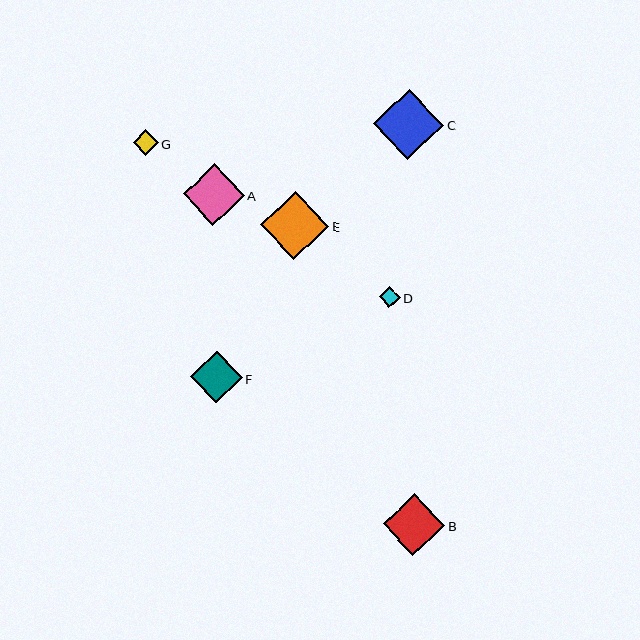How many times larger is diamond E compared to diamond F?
Diamond E is approximately 1.3 times the size of diamond F.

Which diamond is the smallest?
Diamond D is the smallest with a size of approximately 21 pixels.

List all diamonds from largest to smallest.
From largest to smallest: C, E, B, A, F, G, D.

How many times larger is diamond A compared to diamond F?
Diamond A is approximately 1.2 times the size of diamond F.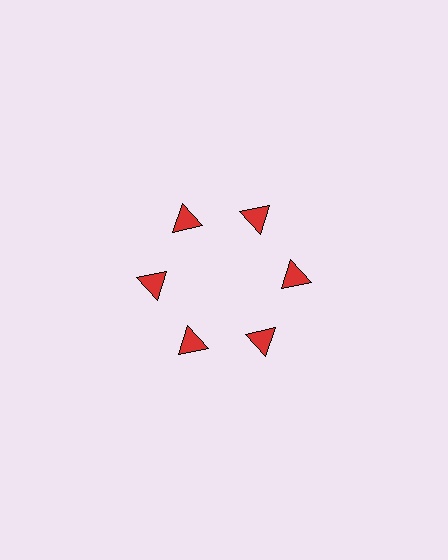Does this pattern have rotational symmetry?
Yes, this pattern has 6-fold rotational symmetry. It looks the same after rotating 60 degrees around the center.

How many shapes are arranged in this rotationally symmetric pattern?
There are 6 shapes, arranged in 6 groups of 1.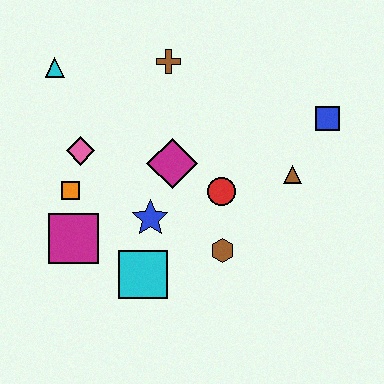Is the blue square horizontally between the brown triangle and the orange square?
No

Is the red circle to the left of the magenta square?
No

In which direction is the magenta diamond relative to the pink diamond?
The magenta diamond is to the right of the pink diamond.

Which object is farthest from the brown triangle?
The cyan triangle is farthest from the brown triangle.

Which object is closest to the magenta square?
The orange square is closest to the magenta square.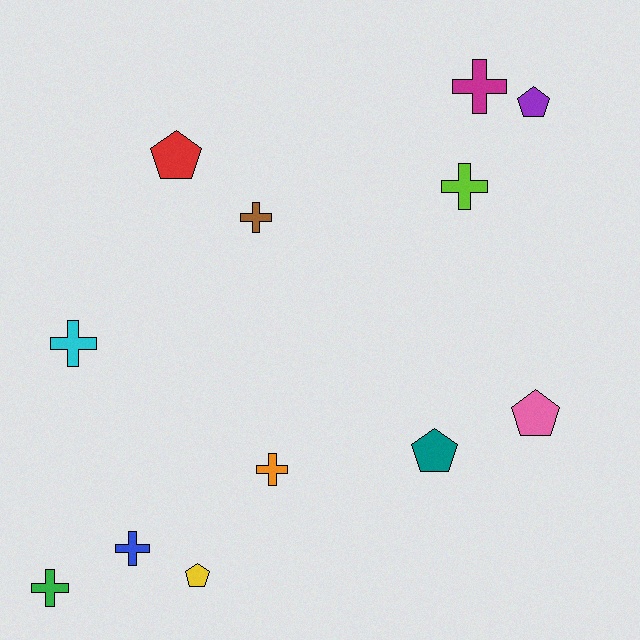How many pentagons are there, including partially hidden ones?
There are 5 pentagons.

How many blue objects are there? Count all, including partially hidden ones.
There is 1 blue object.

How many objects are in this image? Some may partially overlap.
There are 12 objects.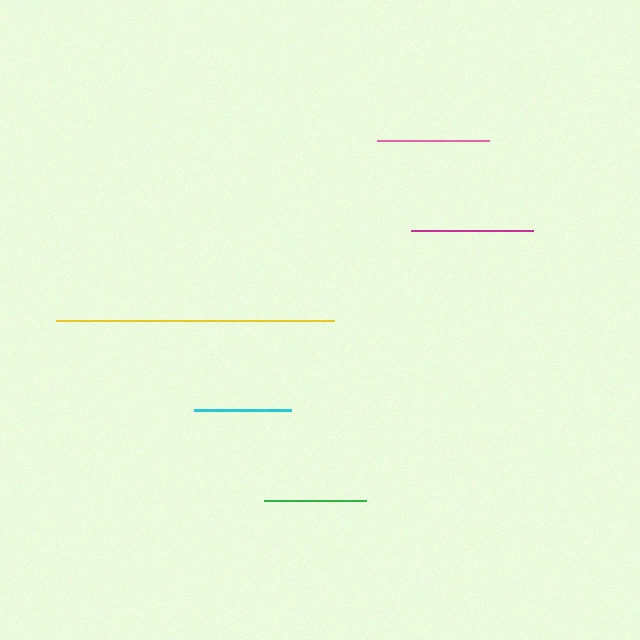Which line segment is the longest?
The yellow line is the longest at approximately 278 pixels.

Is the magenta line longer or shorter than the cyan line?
The magenta line is longer than the cyan line.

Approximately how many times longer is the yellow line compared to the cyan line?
The yellow line is approximately 2.9 times the length of the cyan line.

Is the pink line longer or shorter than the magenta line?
The magenta line is longer than the pink line.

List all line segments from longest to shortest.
From longest to shortest: yellow, magenta, pink, green, cyan.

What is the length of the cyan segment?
The cyan segment is approximately 97 pixels long.